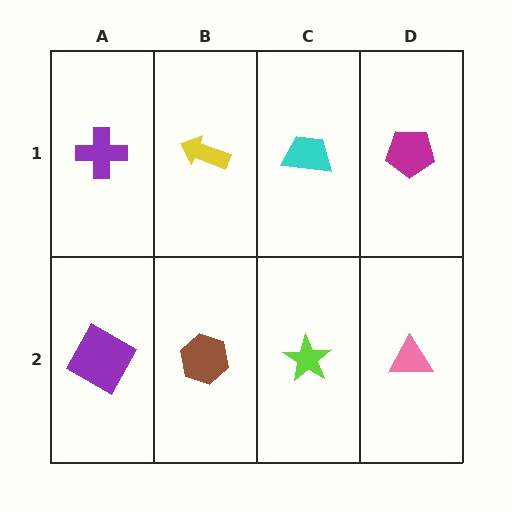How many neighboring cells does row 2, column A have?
2.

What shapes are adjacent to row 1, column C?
A lime star (row 2, column C), a yellow arrow (row 1, column B), a magenta pentagon (row 1, column D).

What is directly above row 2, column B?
A yellow arrow.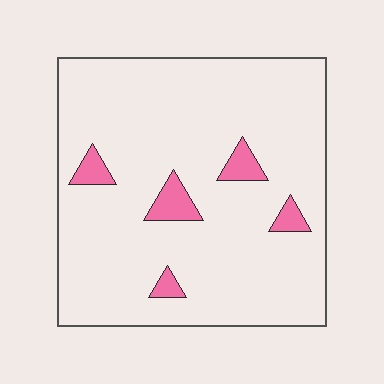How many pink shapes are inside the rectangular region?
5.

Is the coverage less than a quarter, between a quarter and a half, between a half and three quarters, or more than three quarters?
Less than a quarter.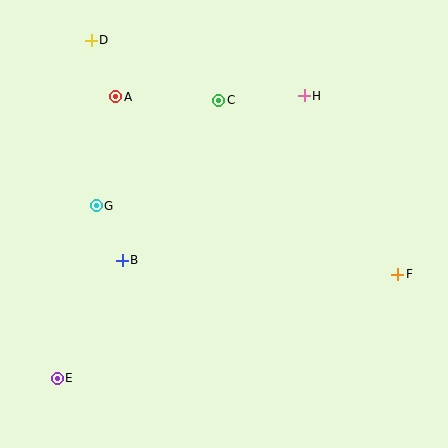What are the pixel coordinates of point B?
Point B is at (122, 260).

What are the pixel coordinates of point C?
Point C is at (219, 100).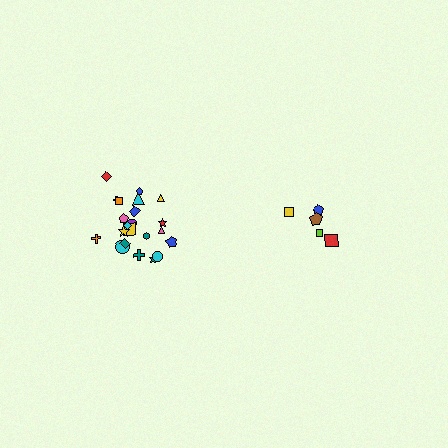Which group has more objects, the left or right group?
The left group.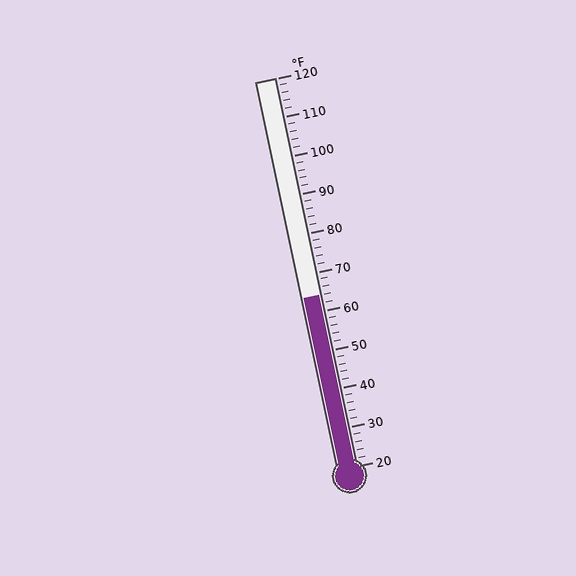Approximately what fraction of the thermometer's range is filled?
The thermometer is filled to approximately 45% of its range.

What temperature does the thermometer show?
The thermometer shows approximately 64°F.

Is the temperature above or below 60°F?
The temperature is above 60°F.